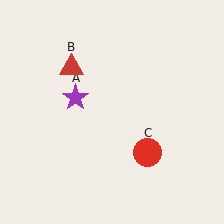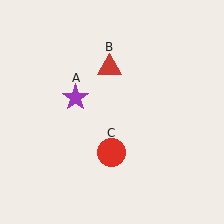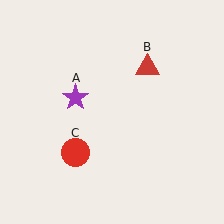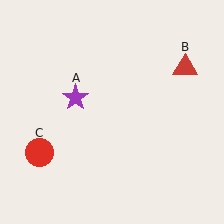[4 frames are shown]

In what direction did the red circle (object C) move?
The red circle (object C) moved left.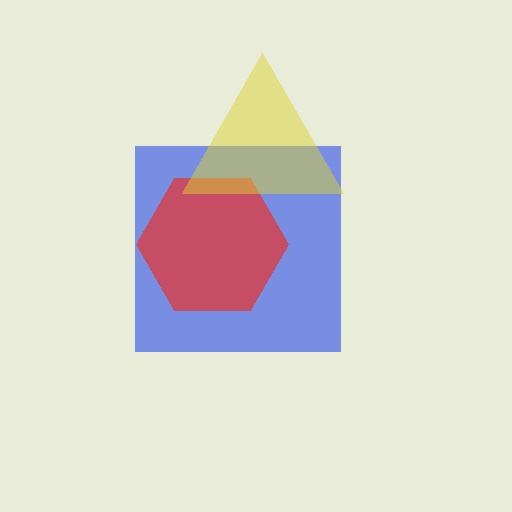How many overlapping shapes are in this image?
There are 3 overlapping shapes in the image.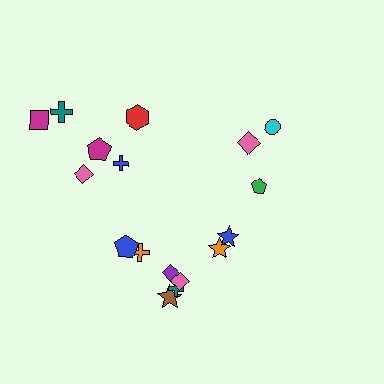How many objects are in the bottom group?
There are 8 objects.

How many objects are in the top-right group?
There are 3 objects.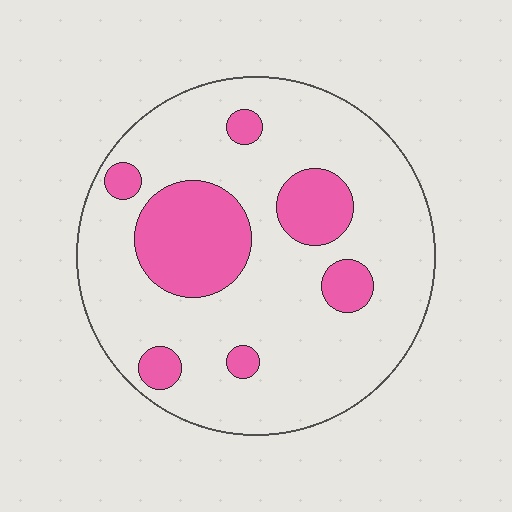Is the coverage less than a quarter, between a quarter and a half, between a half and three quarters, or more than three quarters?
Less than a quarter.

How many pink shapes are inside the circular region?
7.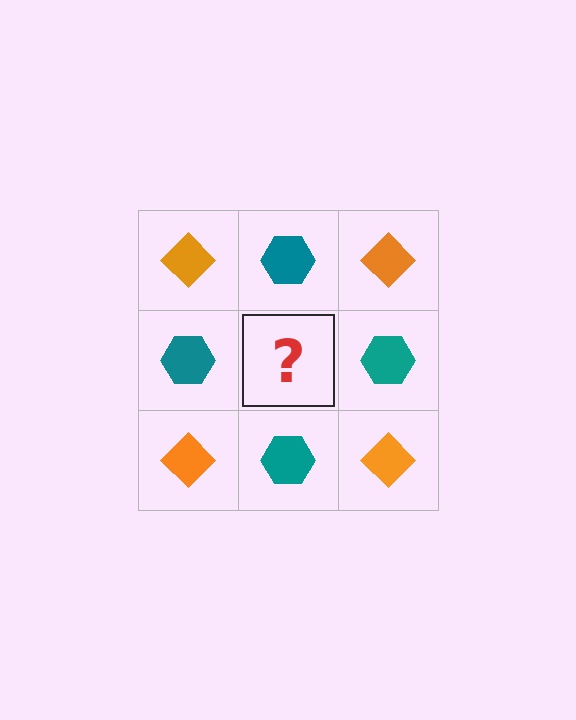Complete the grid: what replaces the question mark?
The question mark should be replaced with an orange diamond.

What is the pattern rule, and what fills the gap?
The rule is that it alternates orange diamond and teal hexagon in a checkerboard pattern. The gap should be filled with an orange diamond.